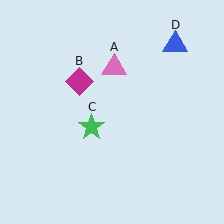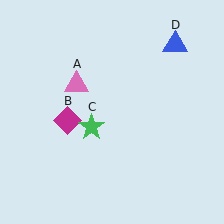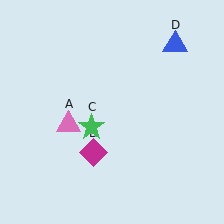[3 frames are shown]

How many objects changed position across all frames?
2 objects changed position: pink triangle (object A), magenta diamond (object B).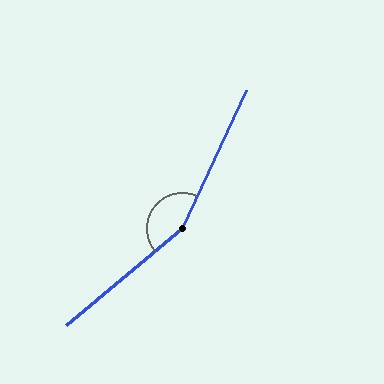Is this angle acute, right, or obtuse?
It is obtuse.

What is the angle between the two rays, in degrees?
Approximately 155 degrees.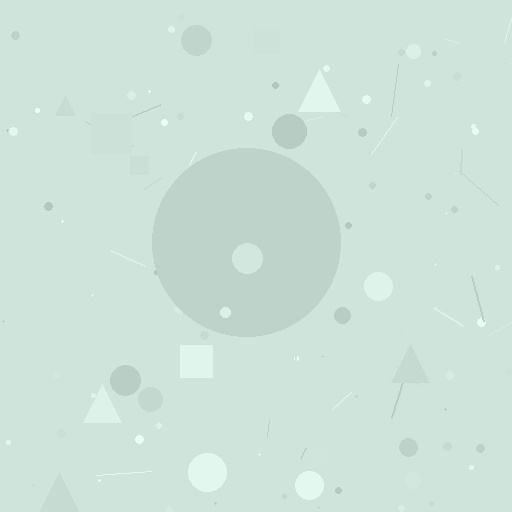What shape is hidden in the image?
A circle is hidden in the image.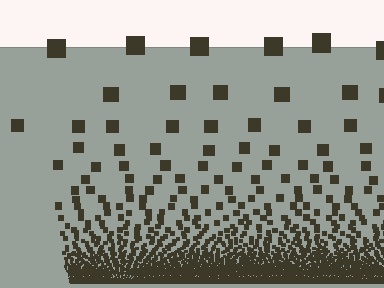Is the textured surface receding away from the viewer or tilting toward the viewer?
The surface appears to tilt toward the viewer. Texture elements get larger and sparser toward the top.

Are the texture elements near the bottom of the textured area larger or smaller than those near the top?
Smaller. The gradient is inverted — elements near the bottom are smaller and denser.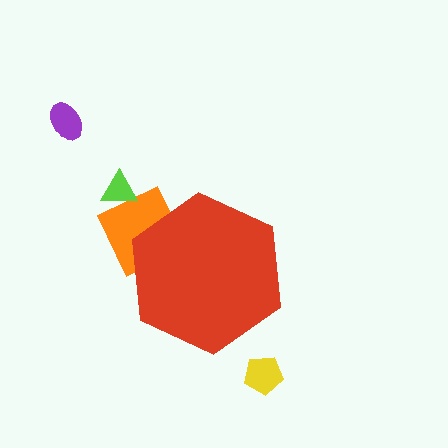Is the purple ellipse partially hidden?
No, the purple ellipse is fully visible.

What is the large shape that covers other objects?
A red hexagon.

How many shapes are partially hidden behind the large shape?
1 shape is partially hidden.